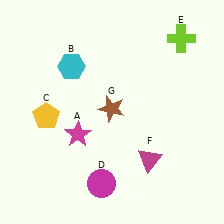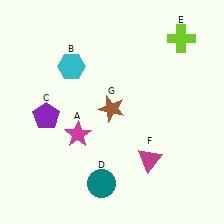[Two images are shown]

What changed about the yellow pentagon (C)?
In Image 1, C is yellow. In Image 2, it changed to purple.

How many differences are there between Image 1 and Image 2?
There are 2 differences between the two images.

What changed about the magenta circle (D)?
In Image 1, D is magenta. In Image 2, it changed to teal.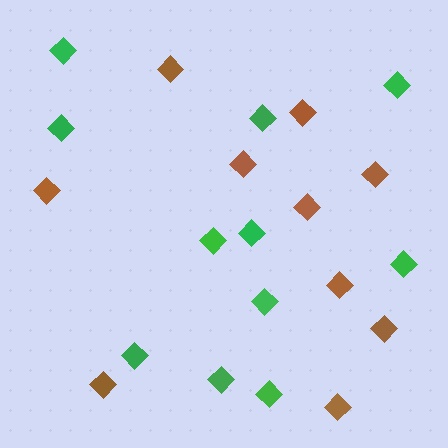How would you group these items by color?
There are 2 groups: one group of green diamonds (11) and one group of brown diamonds (10).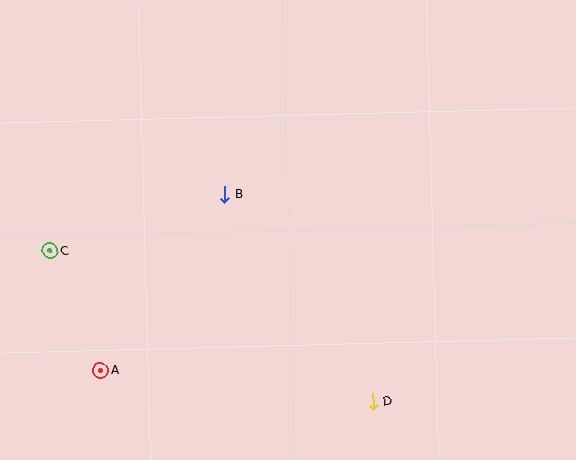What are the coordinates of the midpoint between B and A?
The midpoint between B and A is at (163, 282).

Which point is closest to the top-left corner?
Point C is closest to the top-left corner.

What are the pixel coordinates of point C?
Point C is at (50, 251).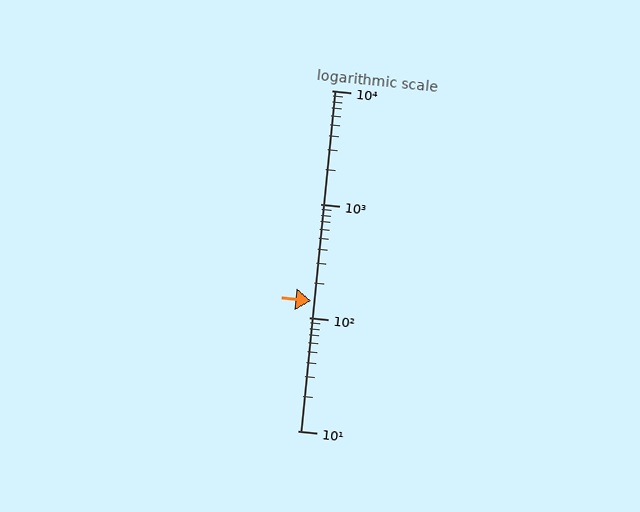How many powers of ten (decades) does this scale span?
The scale spans 3 decades, from 10 to 10000.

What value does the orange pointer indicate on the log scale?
The pointer indicates approximately 140.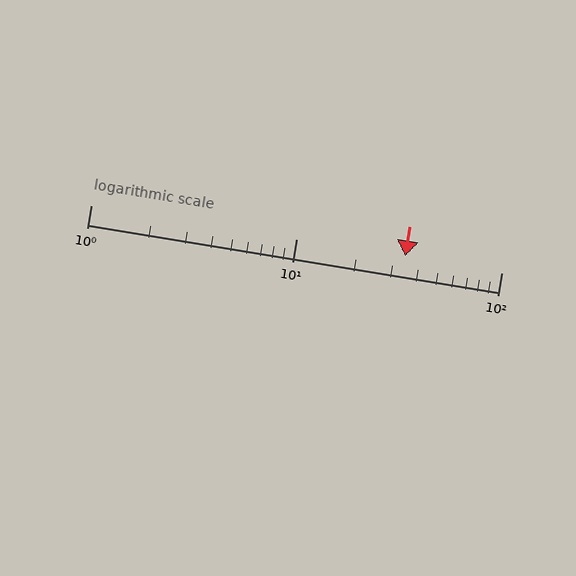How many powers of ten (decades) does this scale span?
The scale spans 2 decades, from 1 to 100.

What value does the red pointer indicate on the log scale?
The pointer indicates approximately 34.